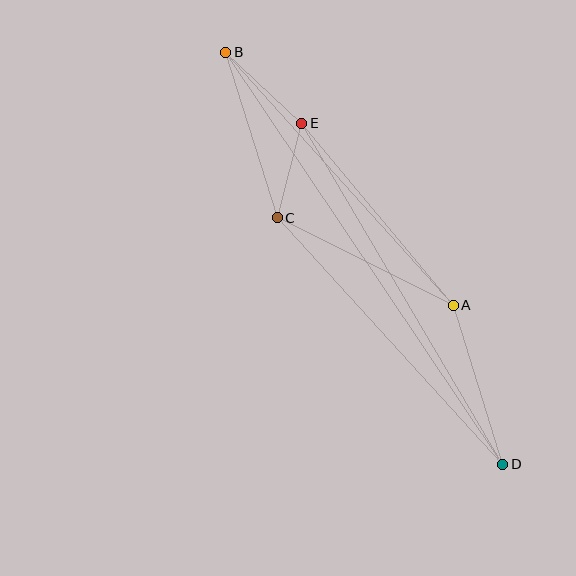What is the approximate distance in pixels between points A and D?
The distance between A and D is approximately 166 pixels.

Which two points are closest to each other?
Points C and E are closest to each other.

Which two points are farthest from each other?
Points B and D are farthest from each other.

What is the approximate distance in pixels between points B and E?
The distance between B and E is approximately 104 pixels.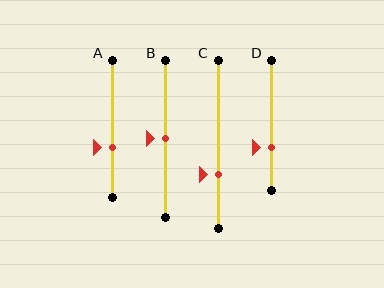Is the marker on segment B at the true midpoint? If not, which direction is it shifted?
Yes, the marker on segment B is at the true midpoint.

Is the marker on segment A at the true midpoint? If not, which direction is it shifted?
No, the marker on segment A is shifted downward by about 13% of the segment length.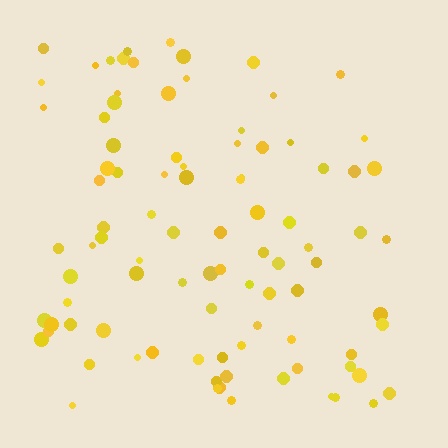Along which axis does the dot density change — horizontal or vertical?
Horizontal.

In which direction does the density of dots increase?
From right to left, with the left side densest.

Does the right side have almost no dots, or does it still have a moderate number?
Still a moderate number, just noticeably fewer than the left.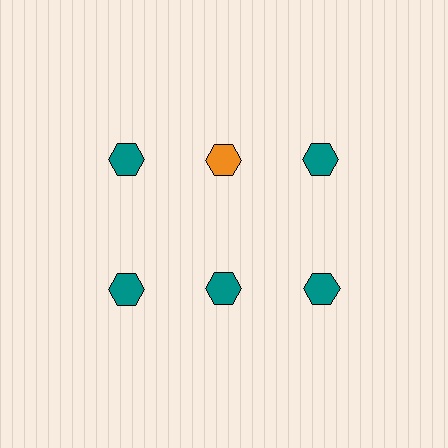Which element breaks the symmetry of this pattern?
The orange hexagon in the top row, second from left column breaks the symmetry. All other shapes are teal hexagons.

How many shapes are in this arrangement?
There are 6 shapes arranged in a grid pattern.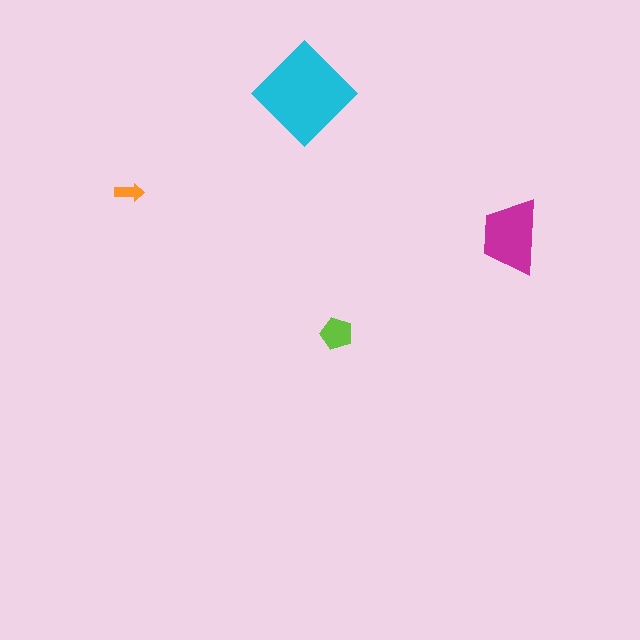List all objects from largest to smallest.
The cyan diamond, the magenta trapezoid, the lime pentagon, the orange arrow.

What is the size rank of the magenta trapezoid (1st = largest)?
2nd.